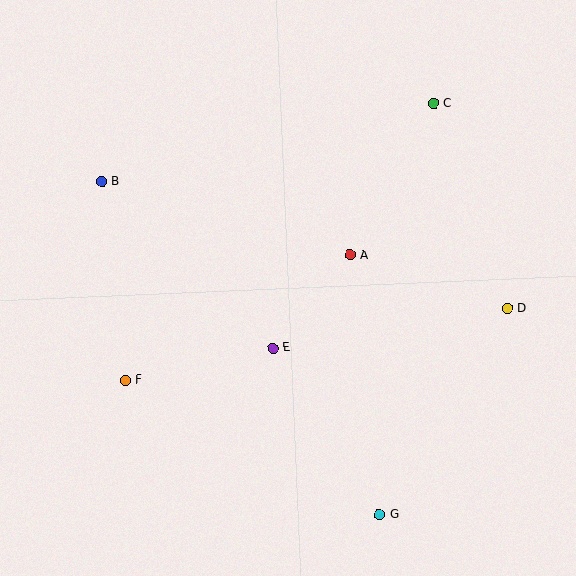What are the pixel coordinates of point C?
Point C is at (433, 103).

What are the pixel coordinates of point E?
Point E is at (273, 348).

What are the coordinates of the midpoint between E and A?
The midpoint between E and A is at (311, 301).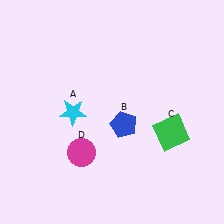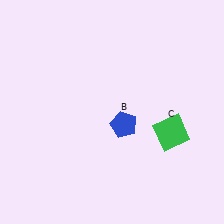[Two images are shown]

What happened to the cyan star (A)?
The cyan star (A) was removed in Image 2. It was in the bottom-left area of Image 1.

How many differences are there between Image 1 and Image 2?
There are 2 differences between the two images.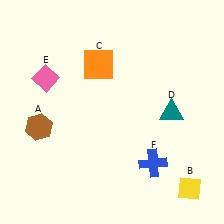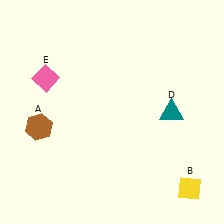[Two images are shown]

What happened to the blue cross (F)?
The blue cross (F) was removed in Image 2. It was in the bottom-right area of Image 1.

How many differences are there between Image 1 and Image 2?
There are 2 differences between the two images.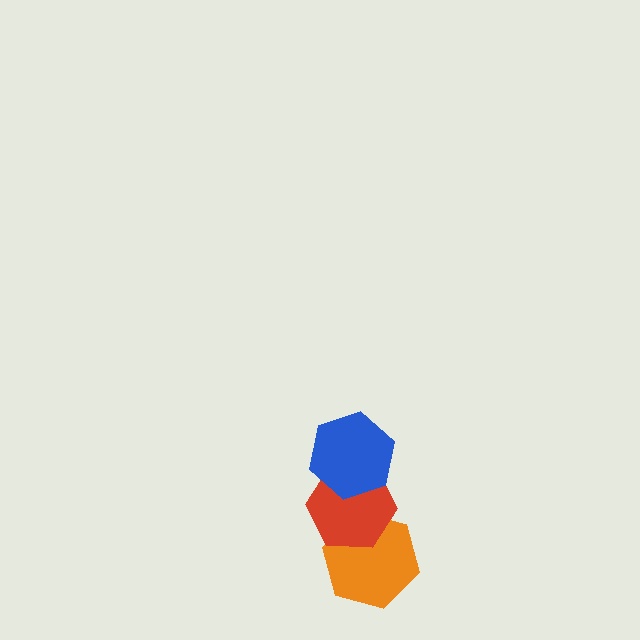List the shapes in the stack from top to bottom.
From top to bottom: the blue hexagon, the red hexagon, the orange hexagon.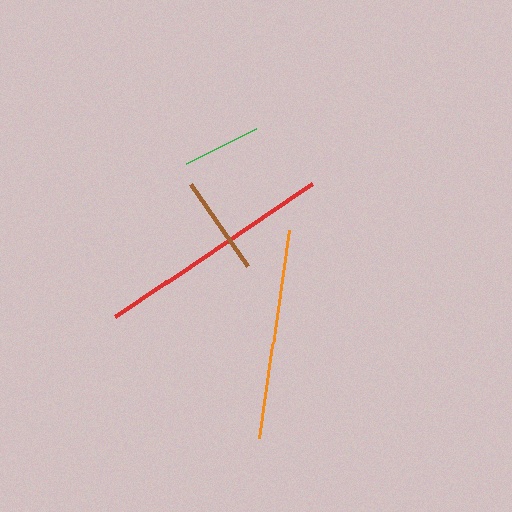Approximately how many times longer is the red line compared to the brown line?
The red line is approximately 2.4 times the length of the brown line.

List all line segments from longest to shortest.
From longest to shortest: red, orange, brown, green.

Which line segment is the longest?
The red line is the longest at approximately 239 pixels.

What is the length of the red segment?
The red segment is approximately 239 pixels long.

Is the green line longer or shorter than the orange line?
The orange line is longer than the green line.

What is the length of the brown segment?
The brown segment is approximately 99 pixels long.